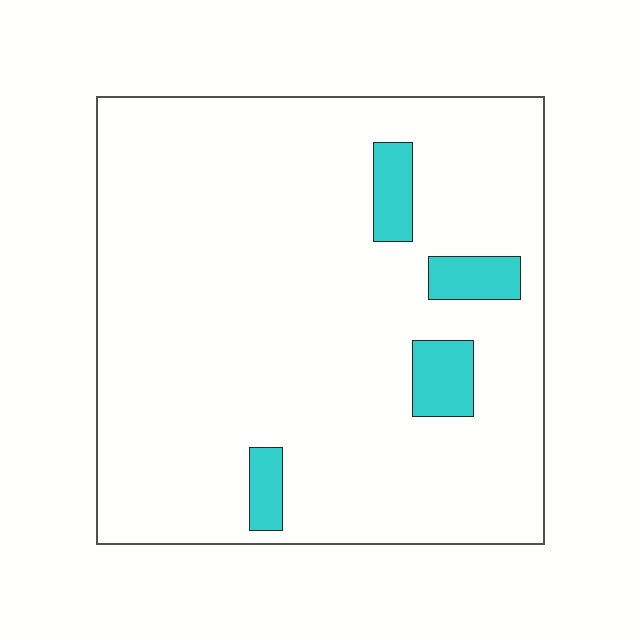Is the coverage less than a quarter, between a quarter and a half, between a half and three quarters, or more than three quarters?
Less than a quarter.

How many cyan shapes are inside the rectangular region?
4.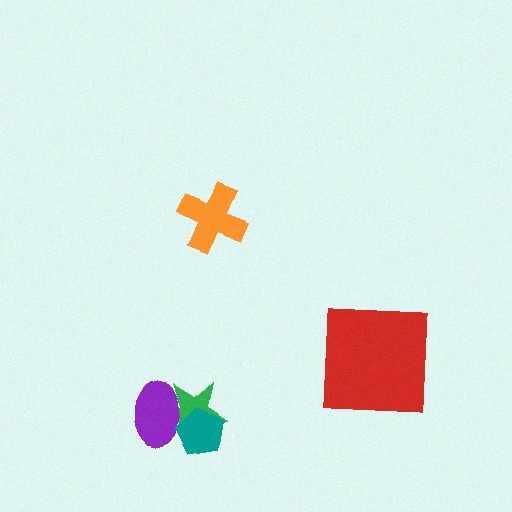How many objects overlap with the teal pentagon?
2 objects overlap with the teal pentagon.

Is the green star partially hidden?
Yes, it is partially covered by another shape.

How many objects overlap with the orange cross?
0 objects overlap with the orange cross.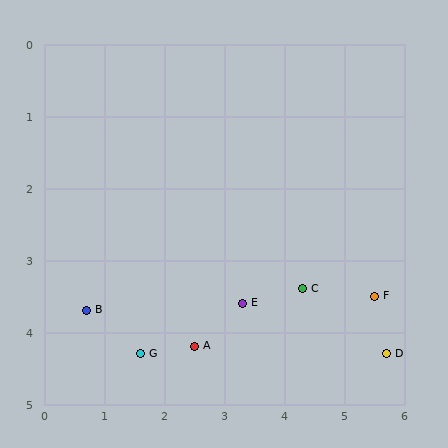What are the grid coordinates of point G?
Point G is at approximately (1.6, 4.3).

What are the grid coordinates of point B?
Point B is at approximately (0.7, 3.7).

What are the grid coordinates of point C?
Point C is at approximately (4.3, 3.4).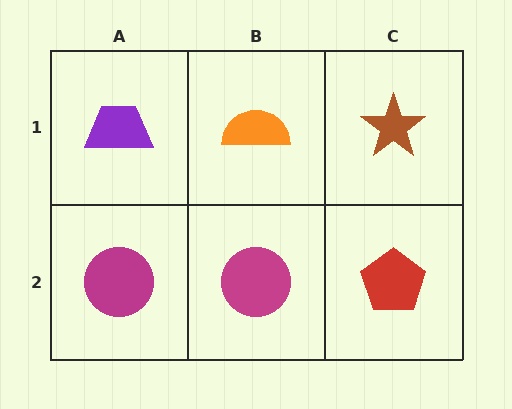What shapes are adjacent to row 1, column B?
A magenta circle (row 2, column B), a purple trapezoid (row 1, column A), a brown star (row 1, column C).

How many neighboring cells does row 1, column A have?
2.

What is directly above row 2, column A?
A purple trapezoid.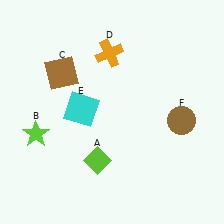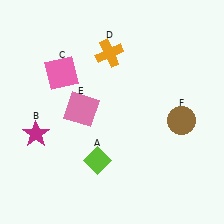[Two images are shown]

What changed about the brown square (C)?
In Image 1, C is brown. In Image 2, it changed to pink.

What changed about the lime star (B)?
In Image 1, B is lime. In Image 2, it changed to magenta.